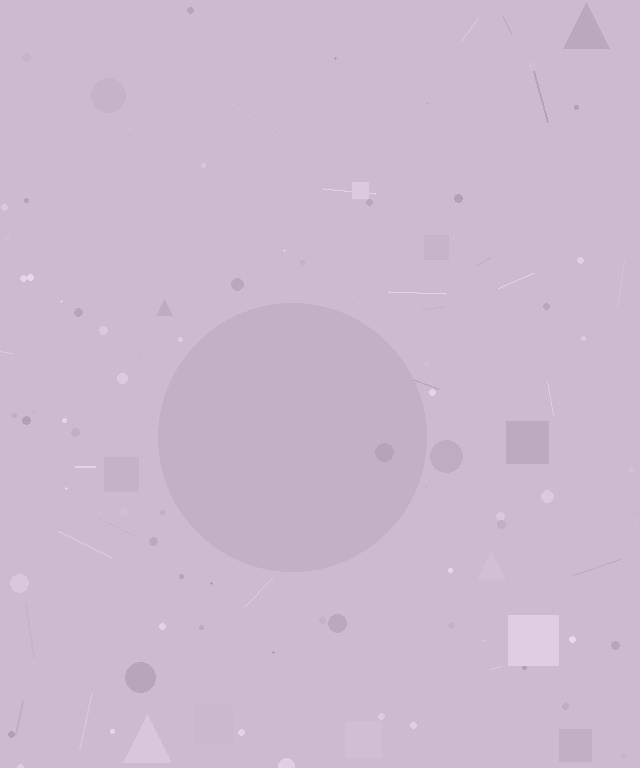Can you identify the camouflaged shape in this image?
The camouflaged shape is a circle.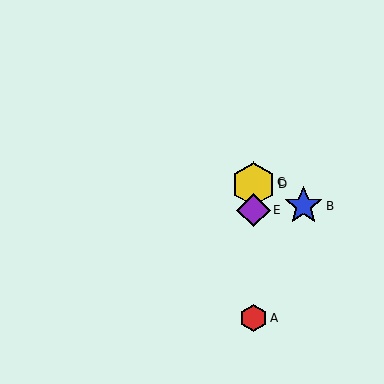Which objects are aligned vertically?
Objects A, C, D, E are aligned vertically.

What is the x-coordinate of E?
Object E is at x≈253.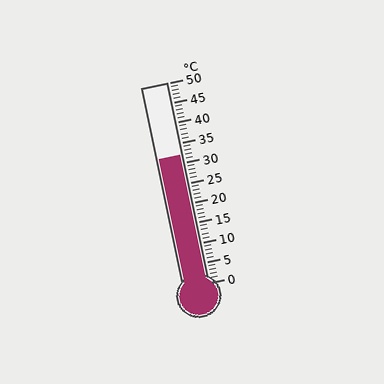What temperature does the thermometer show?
The thermometer shows approximately 32°C.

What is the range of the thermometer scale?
The thermometer scale ranges from 0°C to 50°C.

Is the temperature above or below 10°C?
The temperature is above 10°C.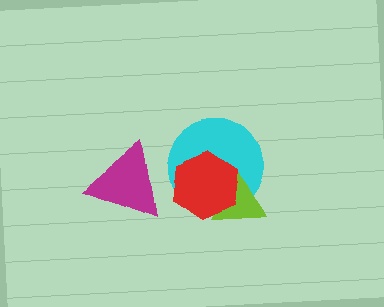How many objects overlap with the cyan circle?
2 objects overlap with the cyan circle.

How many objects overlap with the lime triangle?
2 objects overlap with the lime triangle.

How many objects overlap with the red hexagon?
2 objects overlap with the red hexagon.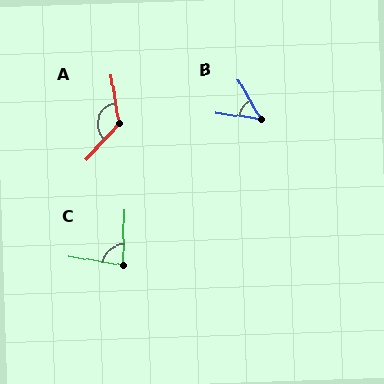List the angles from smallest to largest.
B (52°), C (82°), A (129°).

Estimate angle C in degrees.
Approximately 82 degrees.